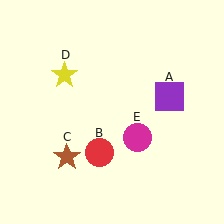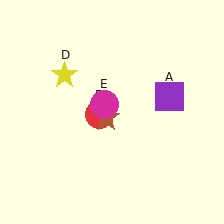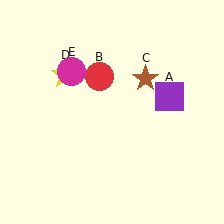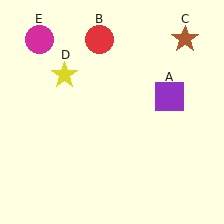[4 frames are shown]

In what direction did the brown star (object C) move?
The brown star (object C) moved up and to the right.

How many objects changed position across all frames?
3 objects changed position: red circle (object B), brown star (object C), magenta circle (object E).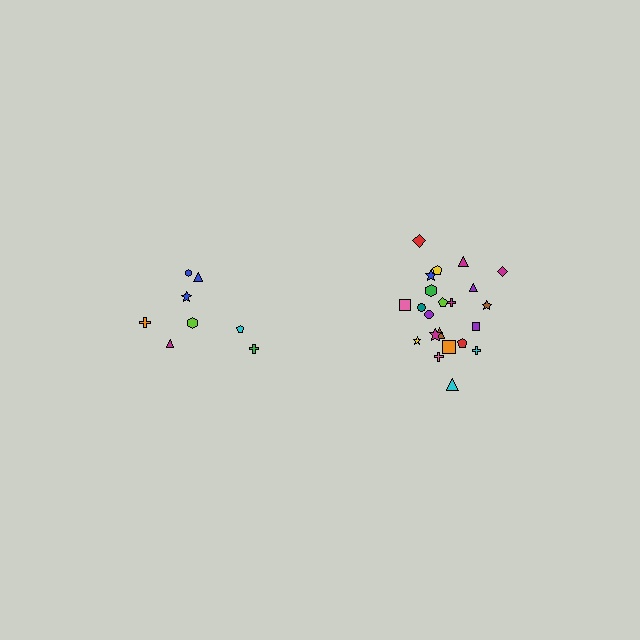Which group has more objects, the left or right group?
The right group.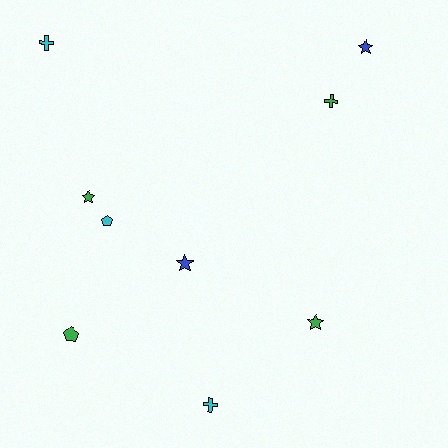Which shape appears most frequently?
Star, with 4 objects.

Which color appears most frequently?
Green, with 4 objects.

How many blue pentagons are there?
There are no blue pentagons.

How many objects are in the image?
There are 9 objects.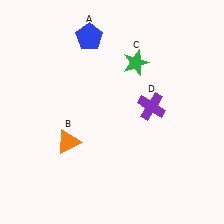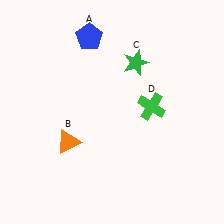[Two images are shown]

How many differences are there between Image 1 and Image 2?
There is 1 difference between the two images.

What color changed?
The cross (D) changed from purple in Image 1 to green in Image 2.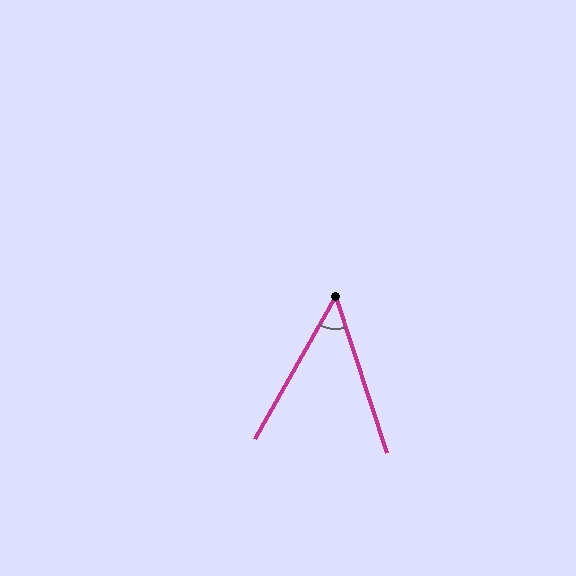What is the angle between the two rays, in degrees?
Approximately 48 degrees.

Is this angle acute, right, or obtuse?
It is acute.